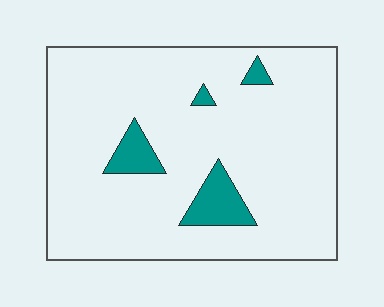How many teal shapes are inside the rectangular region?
4.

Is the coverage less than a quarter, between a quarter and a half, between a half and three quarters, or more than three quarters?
Less than a quarter.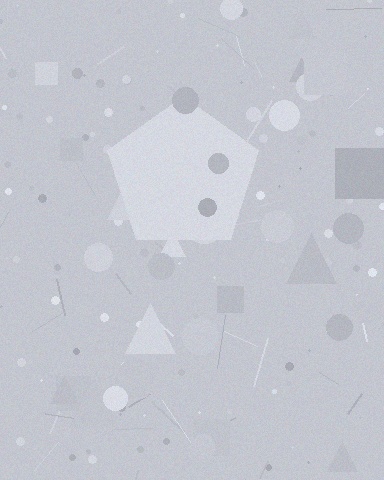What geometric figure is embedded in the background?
A pentagon is embedded in the background.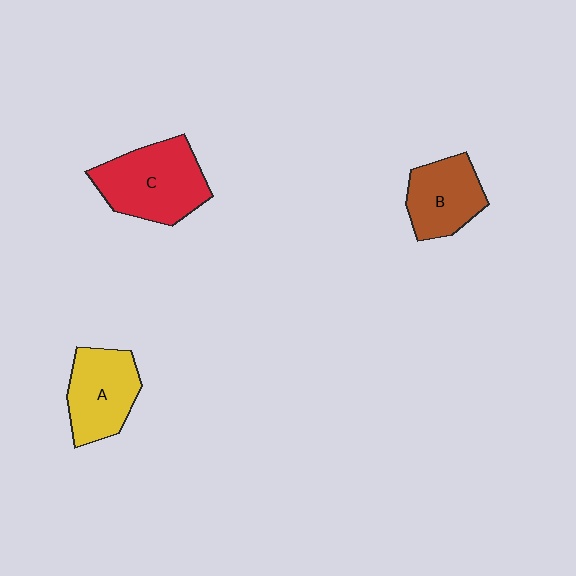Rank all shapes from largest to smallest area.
From largest to smallest: C (red), A (yellow), B (brown).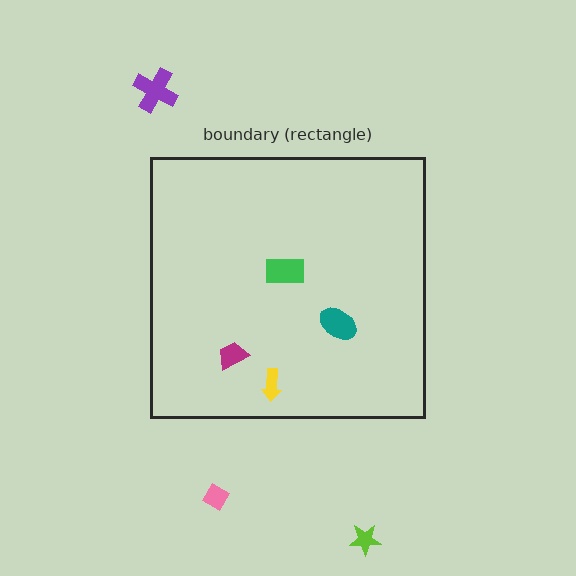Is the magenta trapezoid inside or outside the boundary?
Inside.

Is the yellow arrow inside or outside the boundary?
Inside.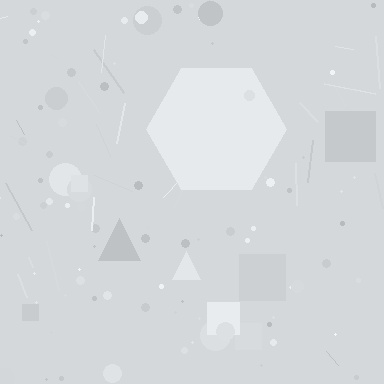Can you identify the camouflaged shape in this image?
The camouflaged shape is a hexagon.